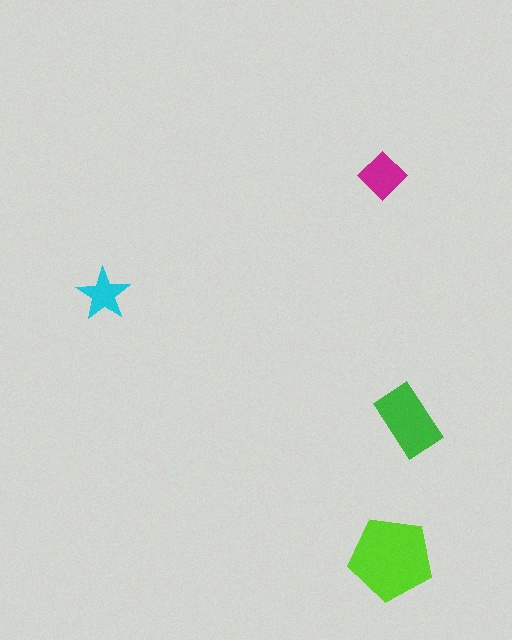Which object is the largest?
The lime pentagon.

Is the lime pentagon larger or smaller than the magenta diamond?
Larger.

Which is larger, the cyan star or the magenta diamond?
The magenta diamond.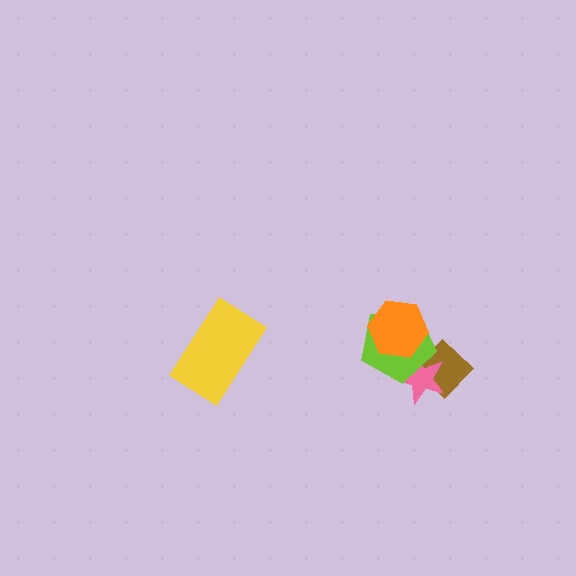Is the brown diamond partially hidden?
Yes, it is partially covered by another shape.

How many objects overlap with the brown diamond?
2 objects overlap with the brown diamond.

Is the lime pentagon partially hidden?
Yes, it is partially covered by another shape.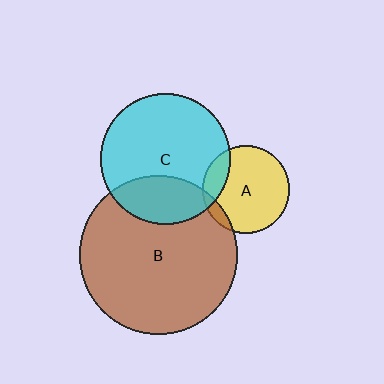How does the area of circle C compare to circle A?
Approximately 2.2 times.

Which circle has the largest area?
Circle B (brown).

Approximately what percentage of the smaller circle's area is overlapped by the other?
Approximately 10%.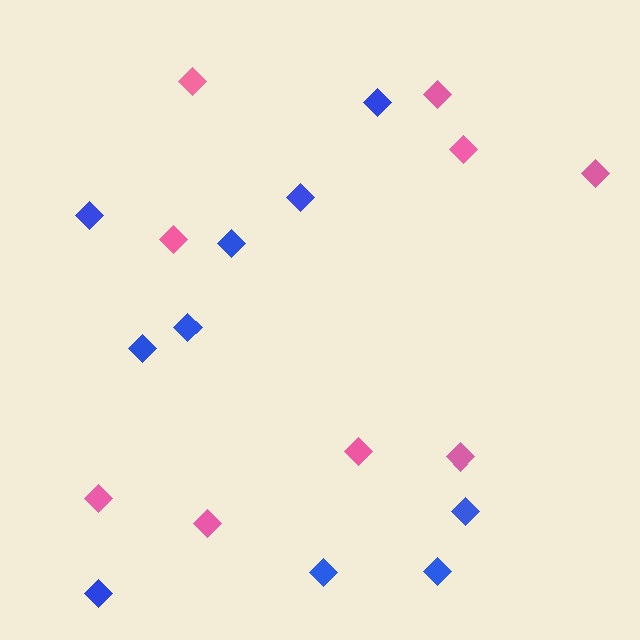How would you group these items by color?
There are 2 groups: one group of blue diamonds (10) and one group of pink diamonds (9).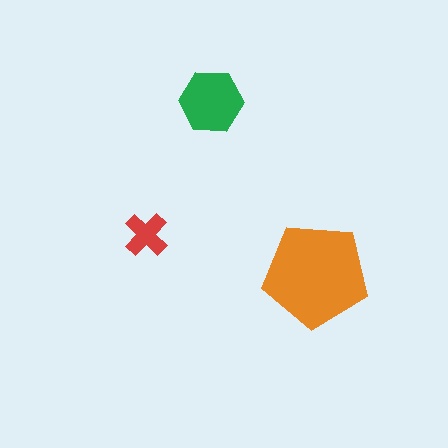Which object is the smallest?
The red cross.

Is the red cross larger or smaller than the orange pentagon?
Smaller.